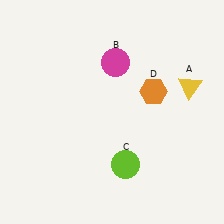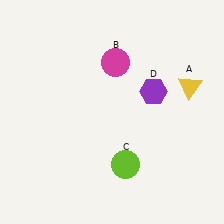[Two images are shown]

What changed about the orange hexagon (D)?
In Image 1, D is orange. In Image 2, it changed to purple.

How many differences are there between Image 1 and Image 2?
There is 1 difference between the two images.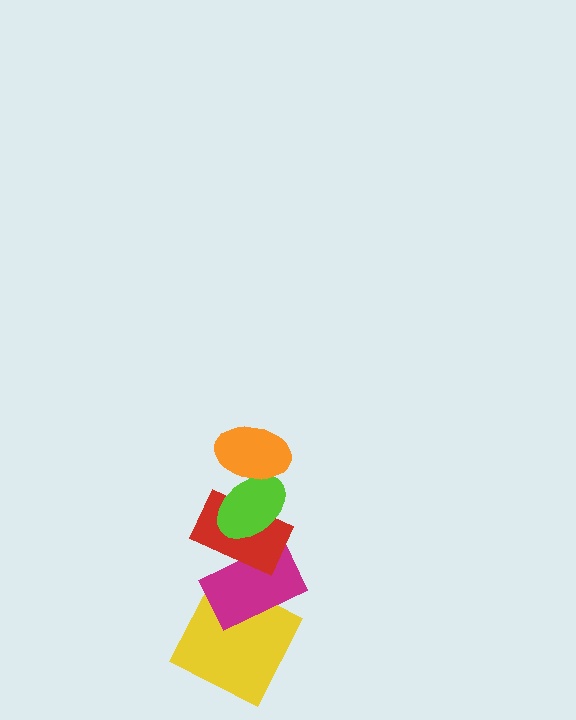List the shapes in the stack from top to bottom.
From top to bottom: the orange ellipse, the lime ellipse, the red rectangle, the magenta rectangle, the yellow square.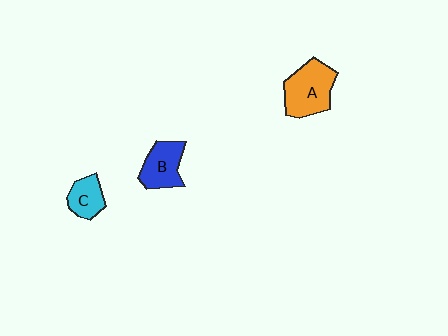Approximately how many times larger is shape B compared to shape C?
Approximately 1.4 times.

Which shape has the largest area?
Shape A (orange).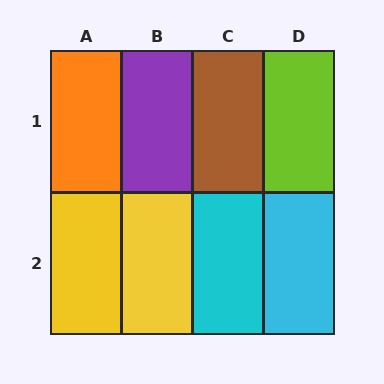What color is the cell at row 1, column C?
Brown.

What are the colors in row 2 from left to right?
Yellow, yellow, cyan, cyan.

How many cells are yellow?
2 cells are yellow.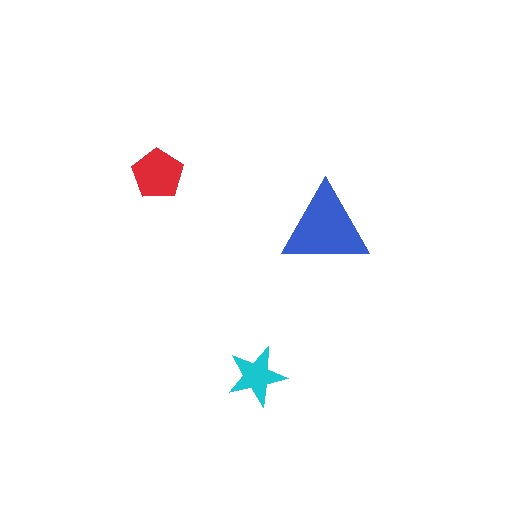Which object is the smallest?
The cyan star.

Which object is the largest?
The blue triangle.